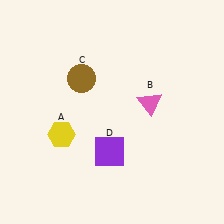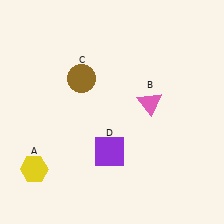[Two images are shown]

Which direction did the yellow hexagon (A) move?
The yellow hexagon (A) moved down.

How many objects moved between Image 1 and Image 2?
1 object moved between the two images.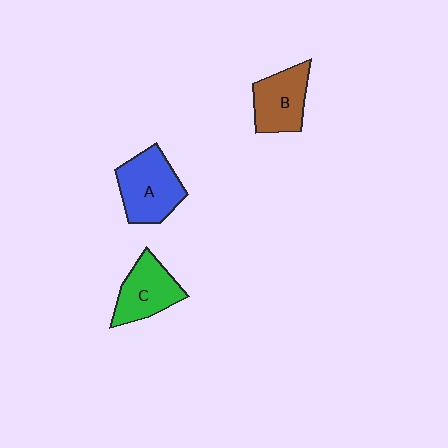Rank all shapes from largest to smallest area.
From largest to smallest: A (blue), C (green), B (brown).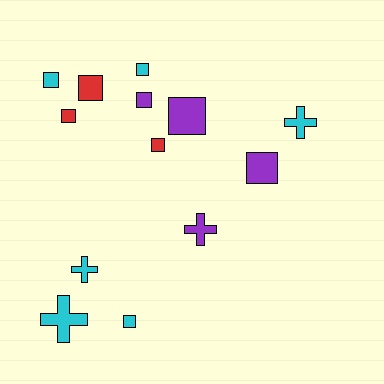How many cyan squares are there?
There are 3 cyan squares.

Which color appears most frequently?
Cyan, with 6 objects.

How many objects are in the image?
There are 13 objects.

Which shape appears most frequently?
Square, with 9 objects.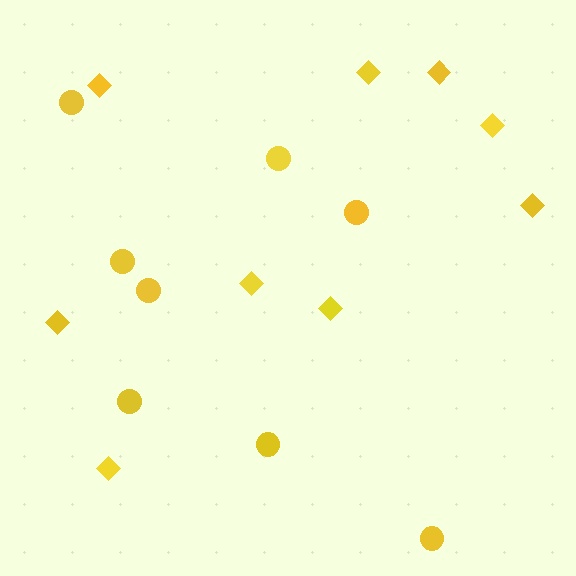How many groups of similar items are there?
There are 2 groups: one group of diamonds (9) and one group of circles (8).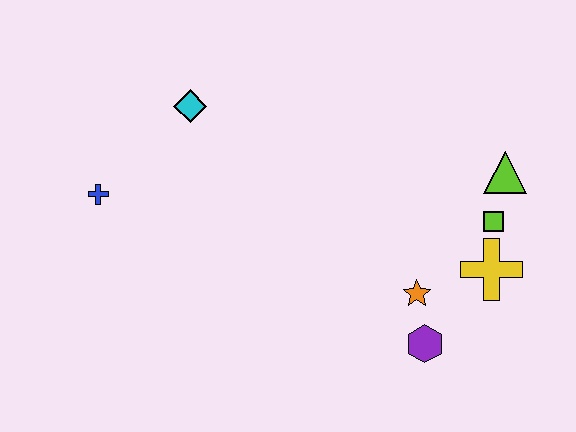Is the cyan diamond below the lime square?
No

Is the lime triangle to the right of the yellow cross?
Yes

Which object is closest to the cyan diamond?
The blue cross is closest to the cyan diamond.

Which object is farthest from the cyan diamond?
The yellow cross is farthest from the cyan diamond.